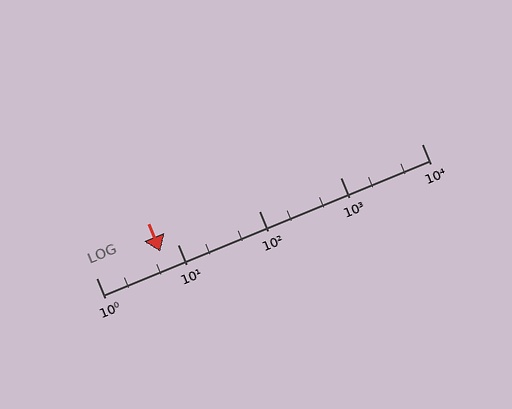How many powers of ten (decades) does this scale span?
The scale spans 4 decades, from 1 to 10000.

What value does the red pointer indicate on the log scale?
The pointer indicates approximately 6.1.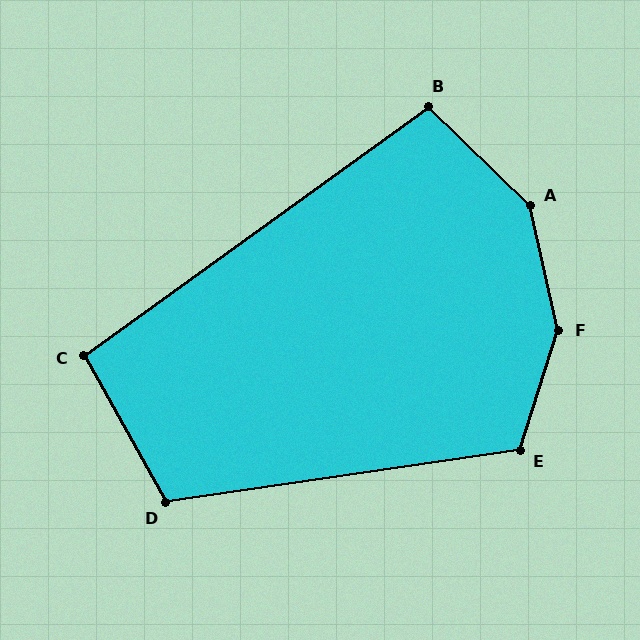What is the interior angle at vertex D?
Approximately 111 degrees (obtuse).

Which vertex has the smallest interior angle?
C, at approximately 97 degrees.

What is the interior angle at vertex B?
Approximately 100 degrees (obtuse).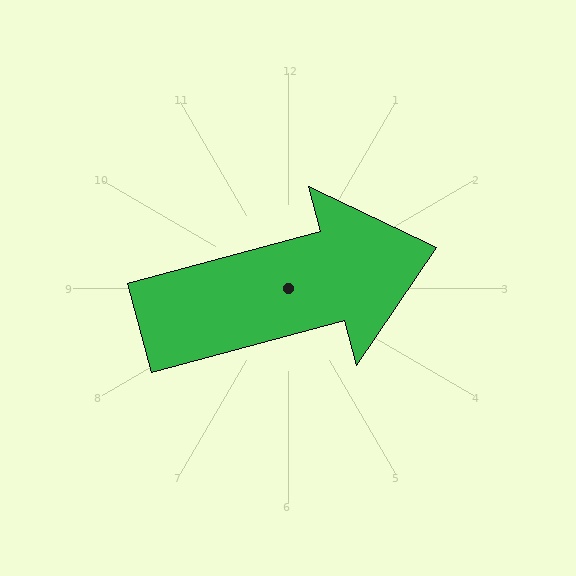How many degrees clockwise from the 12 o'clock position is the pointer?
Approximately 75 degrees.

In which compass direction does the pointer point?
East.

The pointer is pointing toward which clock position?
Roughly 2 o'clock.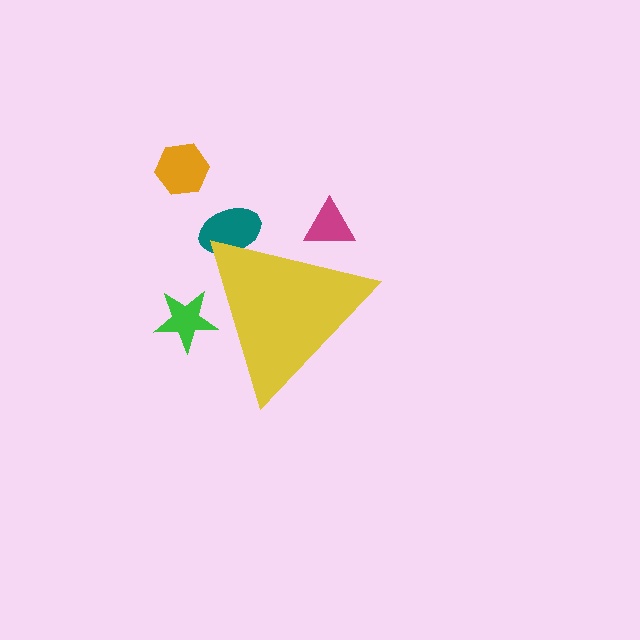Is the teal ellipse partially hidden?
Yes, the teal ellipse is partially hidden behind the yellow triangle.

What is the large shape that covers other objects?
A yellow triangle.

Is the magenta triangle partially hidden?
Yes, the magenta triangle is partially hidden behind the yellow triangle.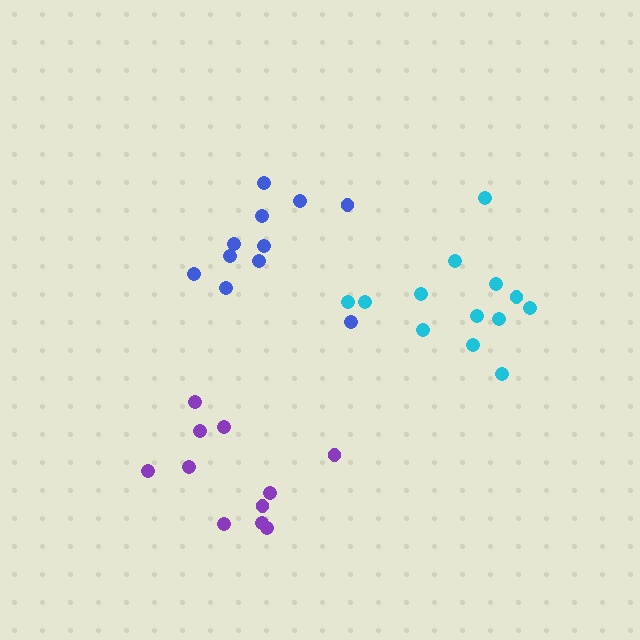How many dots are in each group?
Group 1: 13 dots, Group 2: 11 dots, Group 3: 11 dots (35 total).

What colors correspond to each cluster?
The clusters are colored: cyan, purple, blue.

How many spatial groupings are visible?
There are 3 spatial groupings.